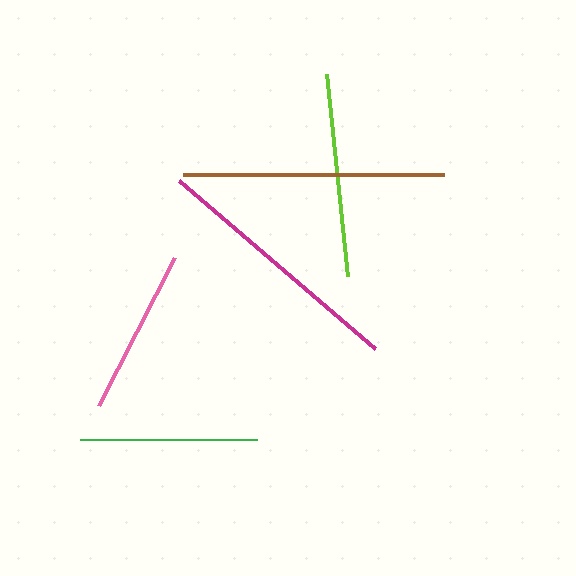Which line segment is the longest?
The brown line is the longest at approximately 261 pixels.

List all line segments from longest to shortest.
From longest to shortest: brown, magenta, lime, green, pink.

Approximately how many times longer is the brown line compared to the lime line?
The brown line is approximately 1.3 times the length of the lime line.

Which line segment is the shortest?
The pink line is the shortest at approximately 166 pixels.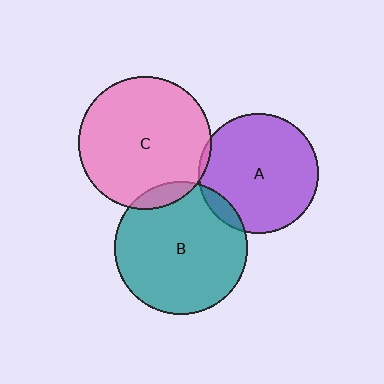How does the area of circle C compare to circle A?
Approximately 1.2 times.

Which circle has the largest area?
Circle B (teal).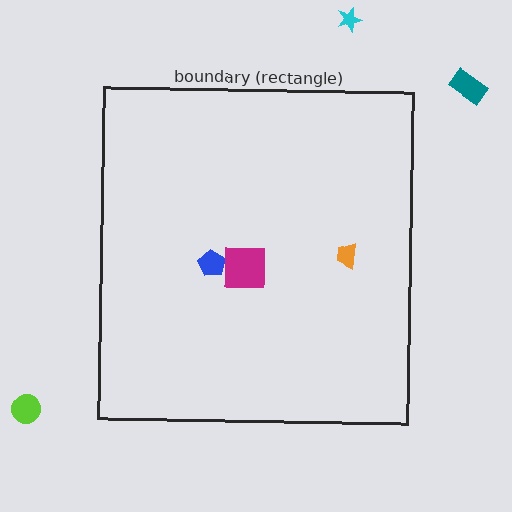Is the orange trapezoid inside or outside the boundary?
Inside.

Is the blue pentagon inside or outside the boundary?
Inside.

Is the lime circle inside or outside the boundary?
Outside.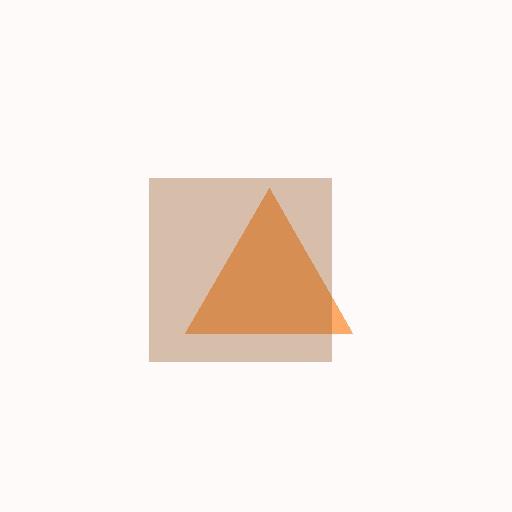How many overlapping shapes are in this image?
There are 2 overlapping shapes in the image.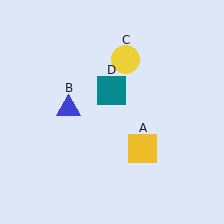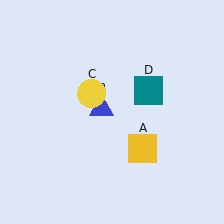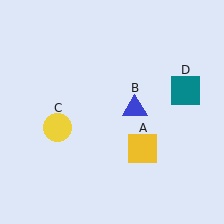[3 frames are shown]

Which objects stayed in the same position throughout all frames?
Yellow square (object A) remained stationary.